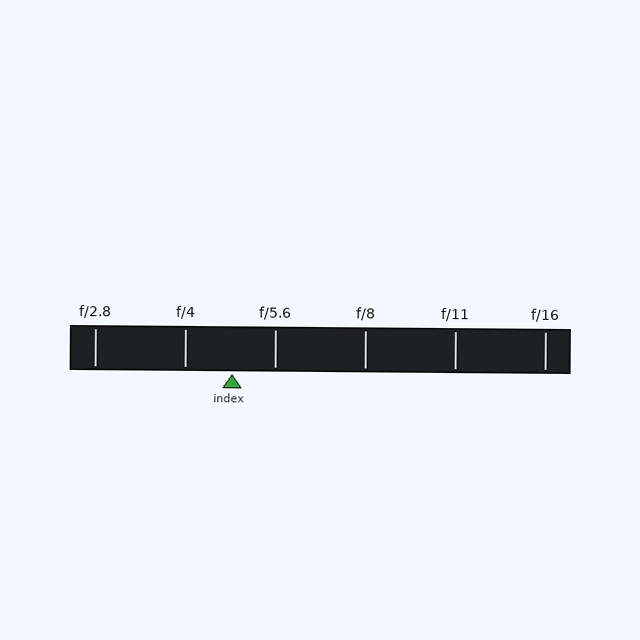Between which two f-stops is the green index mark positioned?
The index mark is between f/4 and f/5.6.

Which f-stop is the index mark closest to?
The index mark is closest to f/5.6.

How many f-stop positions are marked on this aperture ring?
There are 6 f-stop positions marked.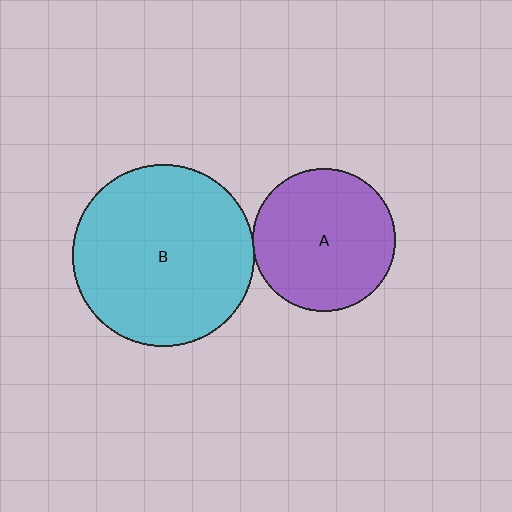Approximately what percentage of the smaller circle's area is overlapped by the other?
Approximately 5%.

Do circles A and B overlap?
Yes.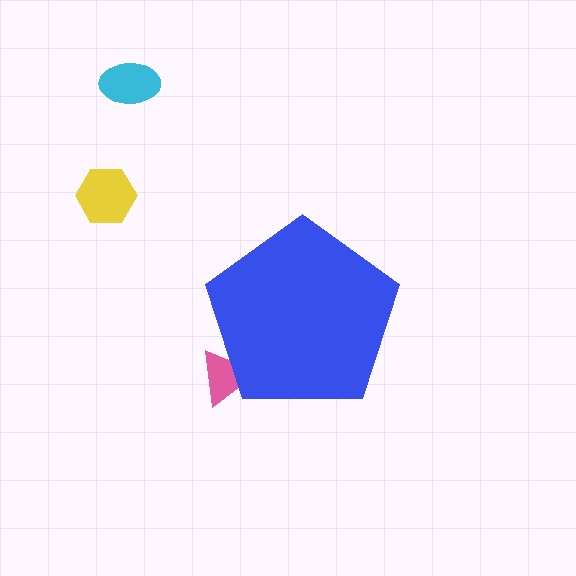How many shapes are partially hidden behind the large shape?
1 shape is partially hidden.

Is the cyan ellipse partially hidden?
No, the cyan ellipse is fully visible.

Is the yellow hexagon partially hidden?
No, the yellow hexagon is fully visible.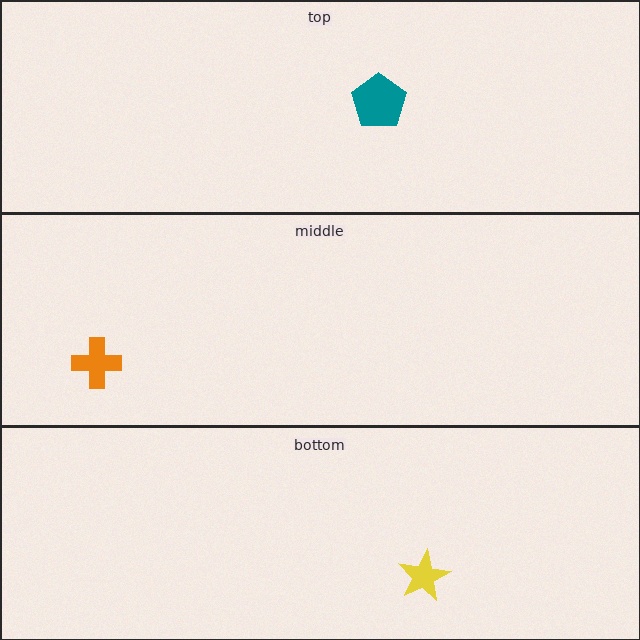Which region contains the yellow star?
The bottom region.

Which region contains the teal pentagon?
The top region.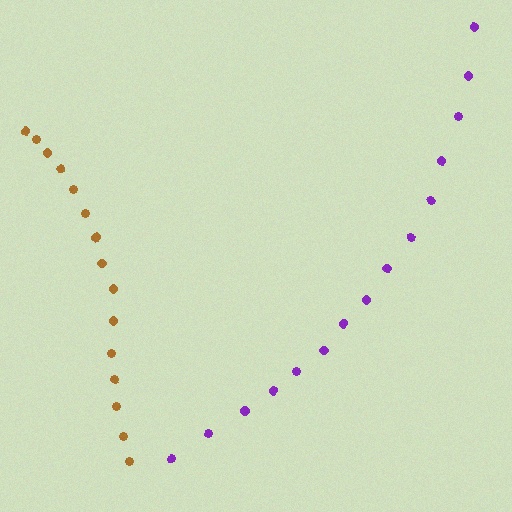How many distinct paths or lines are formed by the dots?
There are 2 distinct paths.